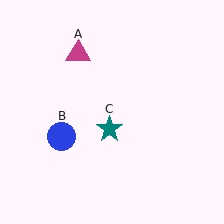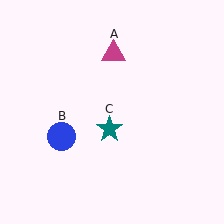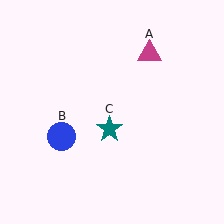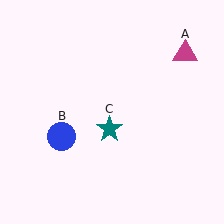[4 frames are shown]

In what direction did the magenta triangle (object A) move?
The magenta triangle (object A) moved right.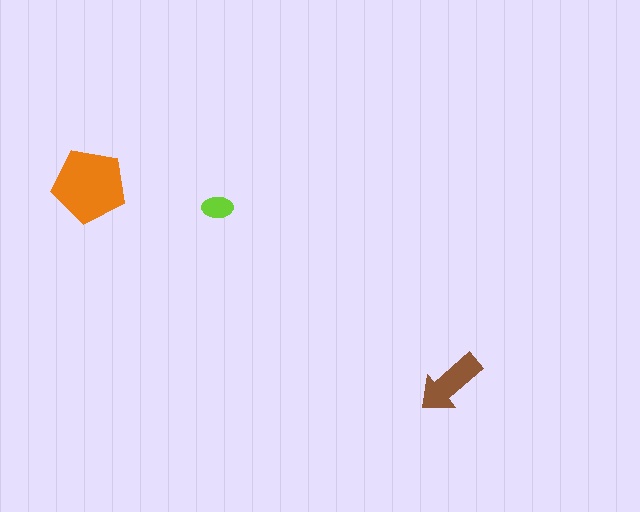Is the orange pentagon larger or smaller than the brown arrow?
Larger.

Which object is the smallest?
The lime ellipse.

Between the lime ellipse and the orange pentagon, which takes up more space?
The orange pentagon.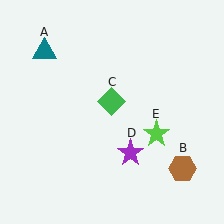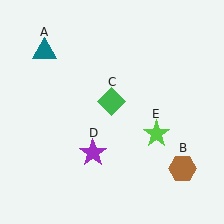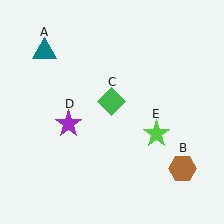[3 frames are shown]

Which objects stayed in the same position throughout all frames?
Teal triangle (object A) and brown hexagon (object B) and green diamond (object C) and lime star (object E) remained stationary.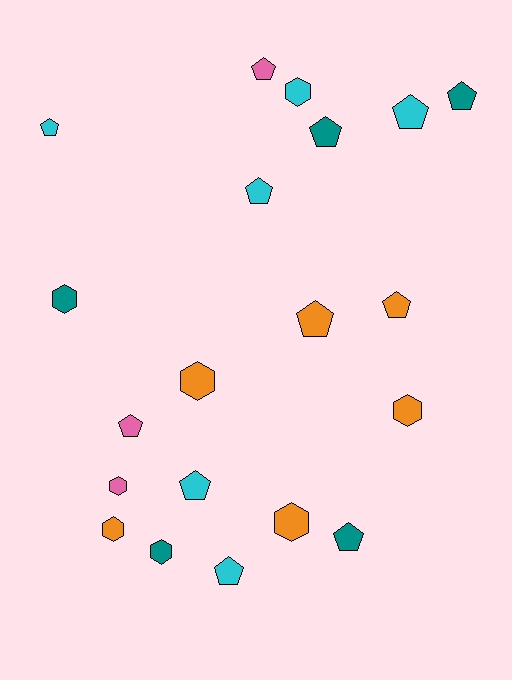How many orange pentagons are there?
There are 2 orange pentagons.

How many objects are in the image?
There are 20 objects.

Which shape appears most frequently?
Pentagon, with 12 objects.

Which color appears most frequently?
Orange, with 6 objects.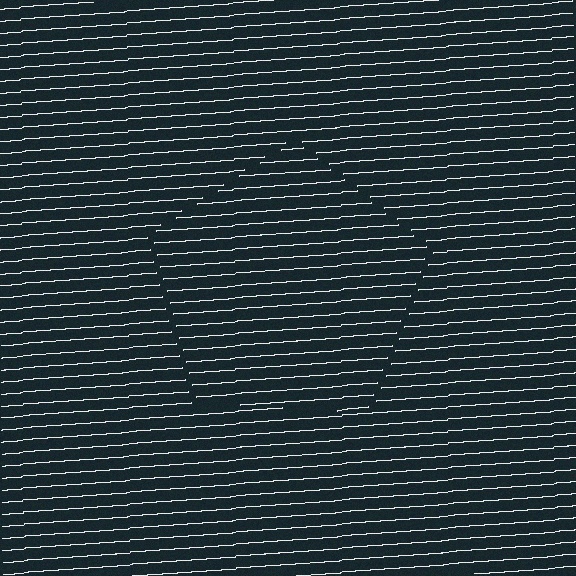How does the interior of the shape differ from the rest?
The interior of the shape contains the same grating, shifted by half a period — the contour is defined by the phase discontinuity where line-ends from the inner and outer gratings abut.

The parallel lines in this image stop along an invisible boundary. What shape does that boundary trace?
An illusory pentagon. The interior of the shape contains the same grating, shifted by half a period — the contour is defined by the phase discontinuity where line-ends from the inner and outer gratings abut.